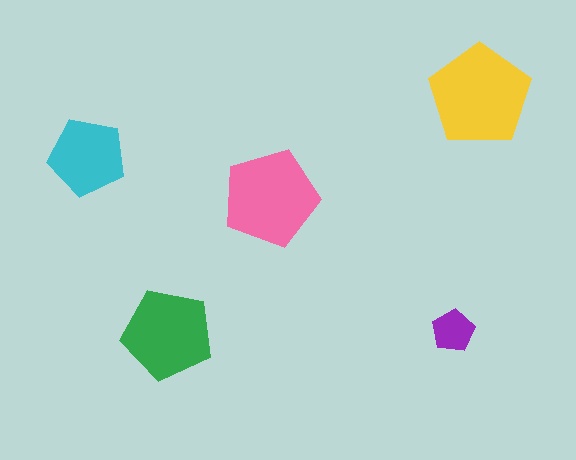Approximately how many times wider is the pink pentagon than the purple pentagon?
About 2 times wider.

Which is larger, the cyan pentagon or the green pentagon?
The green one.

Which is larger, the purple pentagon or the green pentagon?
The green one.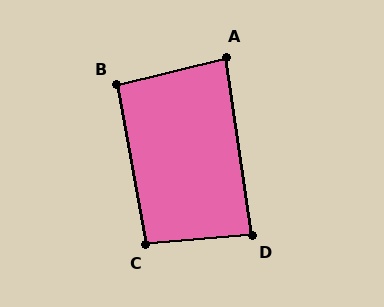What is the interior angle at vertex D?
Approximately 86 degrees (approximately right).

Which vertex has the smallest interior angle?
A, at approximately 84 degrees.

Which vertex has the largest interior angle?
C, at approximately 96 degrees.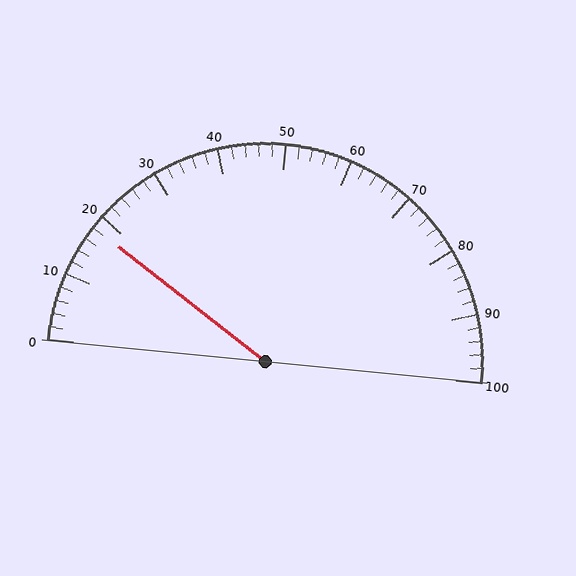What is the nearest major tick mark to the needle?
The nearest major tick mark is 20.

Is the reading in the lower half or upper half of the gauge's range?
The reading is in the lower half of the range (0 to 100).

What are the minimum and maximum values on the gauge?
The gauge ranges from 0 to 100.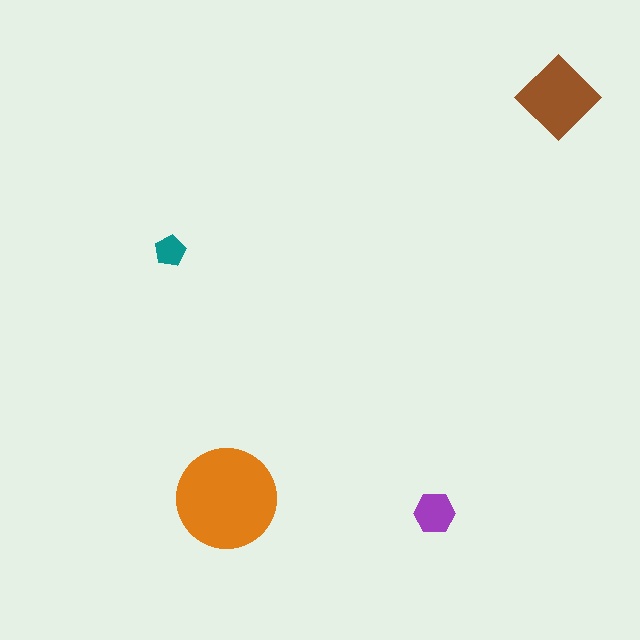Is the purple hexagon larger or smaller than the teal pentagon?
Larger.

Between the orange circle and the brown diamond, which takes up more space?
The orange circle.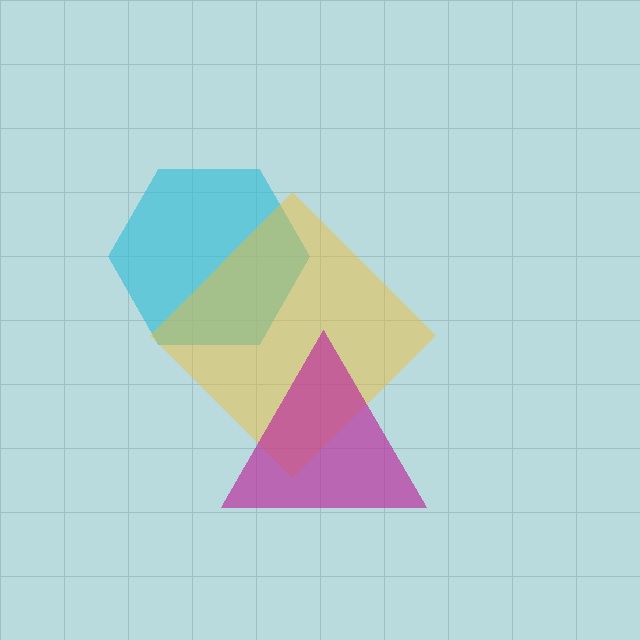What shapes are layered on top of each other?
The layered shapes are: a cyan hexagon, a yellow diamond, a magenta triangle.